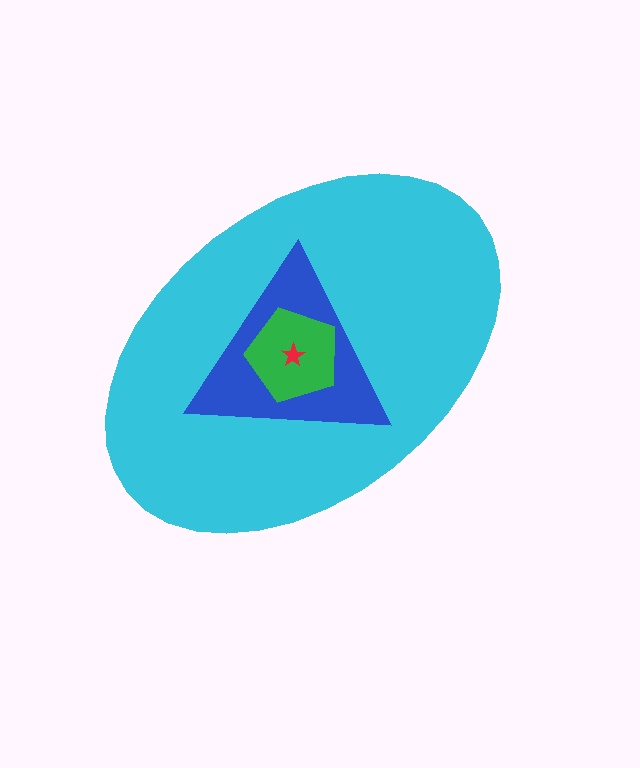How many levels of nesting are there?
4.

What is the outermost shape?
The cyan ellipse.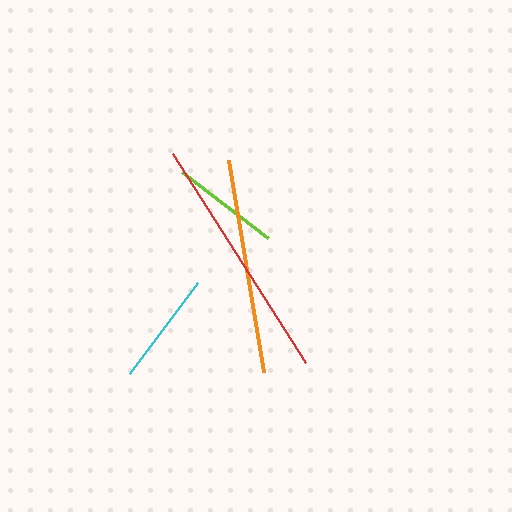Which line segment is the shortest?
The lime line is the shortest at approximately 108 pixels.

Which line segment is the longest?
The red line is the longest at approximately 248 pixels.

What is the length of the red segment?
The red segment is approximately 248 pixels long.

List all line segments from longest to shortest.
From longest to shortest: red, orange, cyan, lime.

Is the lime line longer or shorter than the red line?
The red line is longer than the lime line.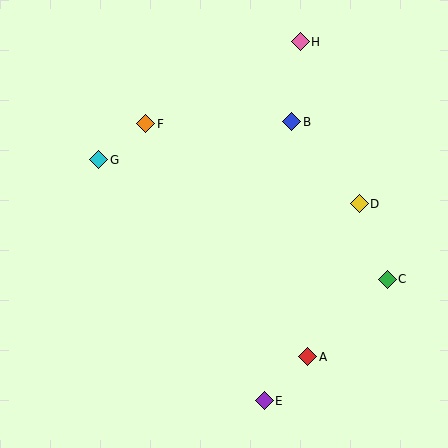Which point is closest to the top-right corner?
Point H is closest to the top-right corner.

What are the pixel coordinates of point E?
Point E is at (264, 401).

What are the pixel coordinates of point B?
Point B is at (292, 122).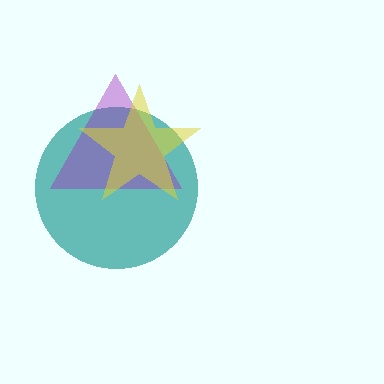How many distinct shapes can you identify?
There are 3 distinct shapes: a teal circle, a purple triangle, a yellow star.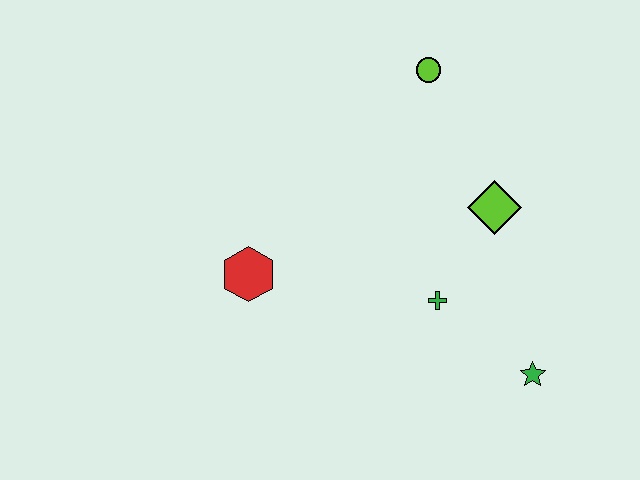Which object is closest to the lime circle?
The lime diamond is closest to the lime circle.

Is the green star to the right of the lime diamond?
Yes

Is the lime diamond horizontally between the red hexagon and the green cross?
No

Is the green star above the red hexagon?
No